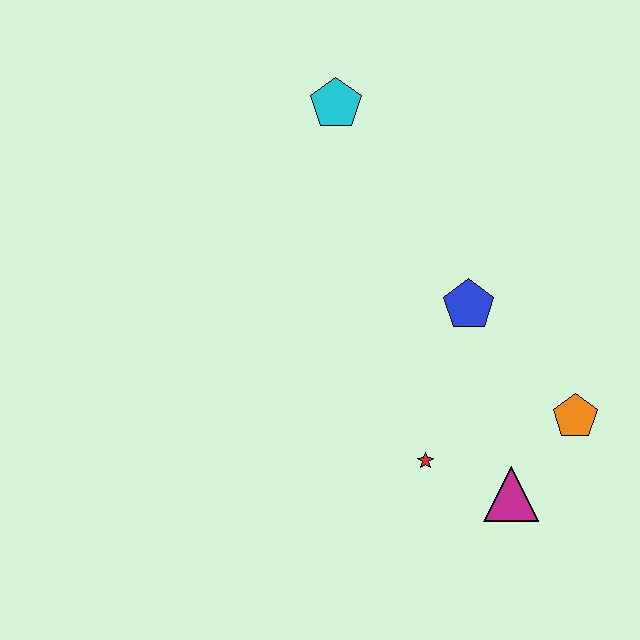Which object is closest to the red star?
The magenta triangle is closest to the red star.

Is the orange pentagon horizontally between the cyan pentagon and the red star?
No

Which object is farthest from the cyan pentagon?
The magenta triangle is farthest from the cyan pentagon.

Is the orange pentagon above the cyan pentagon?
No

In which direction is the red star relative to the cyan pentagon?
The red star is below the cyan pentagon.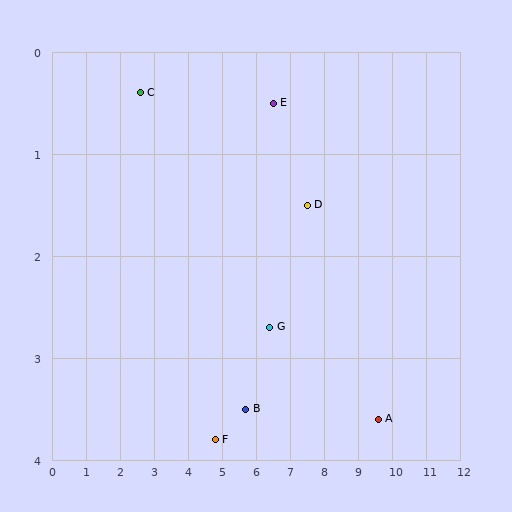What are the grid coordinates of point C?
Point C is at approximately (2.6, 0.4).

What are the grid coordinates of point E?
Point E is at approximately (6.5, 0.5).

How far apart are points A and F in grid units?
Points A and F are about 4.8 grid units apart.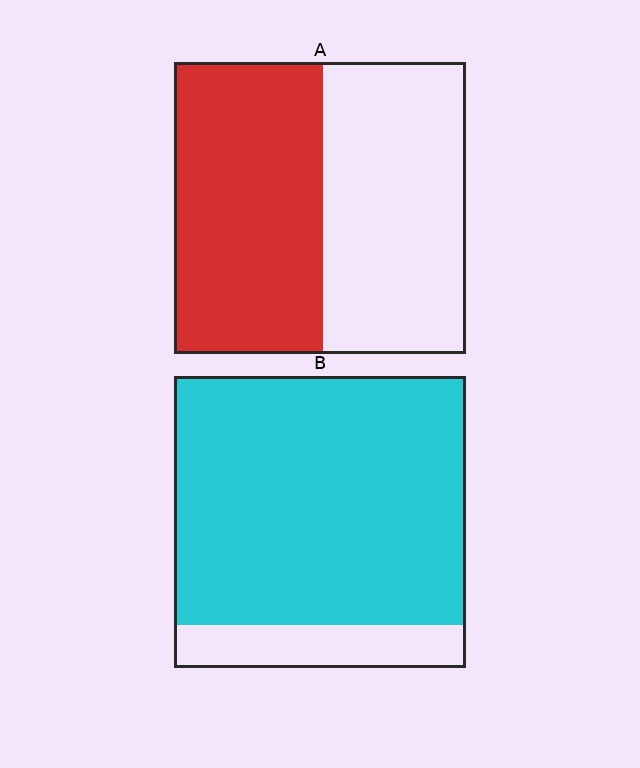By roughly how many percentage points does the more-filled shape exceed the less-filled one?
By roughly 35 percentage points (B over A).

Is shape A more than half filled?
Roughly half.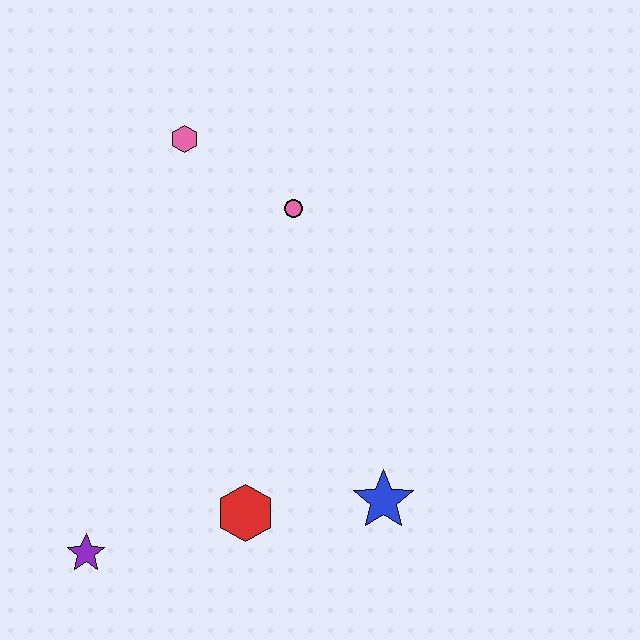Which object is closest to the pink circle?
The pink hexagon is closest to the pink circle.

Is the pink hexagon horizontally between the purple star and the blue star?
Yes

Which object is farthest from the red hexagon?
The pink hexagon is farthest from the red hexagon.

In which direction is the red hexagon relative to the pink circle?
The red hexagon is below the pink circle.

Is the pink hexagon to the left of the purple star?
No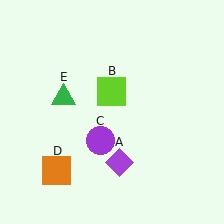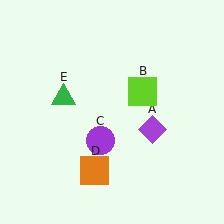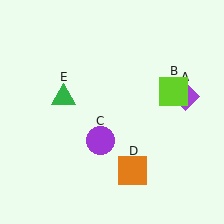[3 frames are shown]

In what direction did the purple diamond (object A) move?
The purple diamond (object A) moved up and to the right.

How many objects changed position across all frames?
3 objects changed position: purple diamond (object A), lime square (object B), orange square (object D).